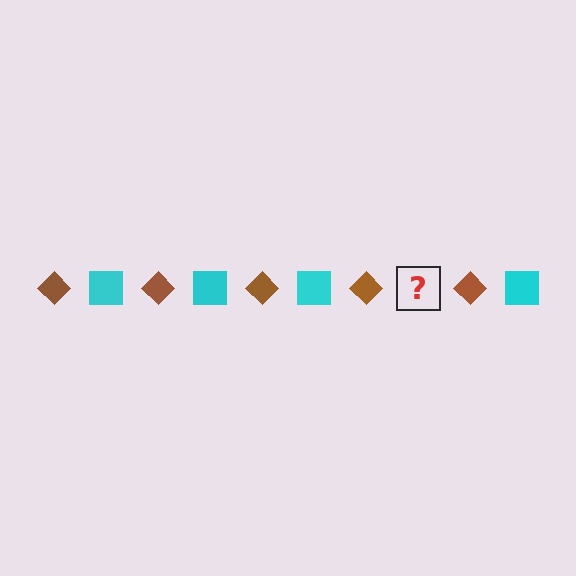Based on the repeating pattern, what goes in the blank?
The blank should be a cyan square.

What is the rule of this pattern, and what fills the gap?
The rule is that the pattern alternates between brown diamond and cyan square. The gap should be filled with a cyan square.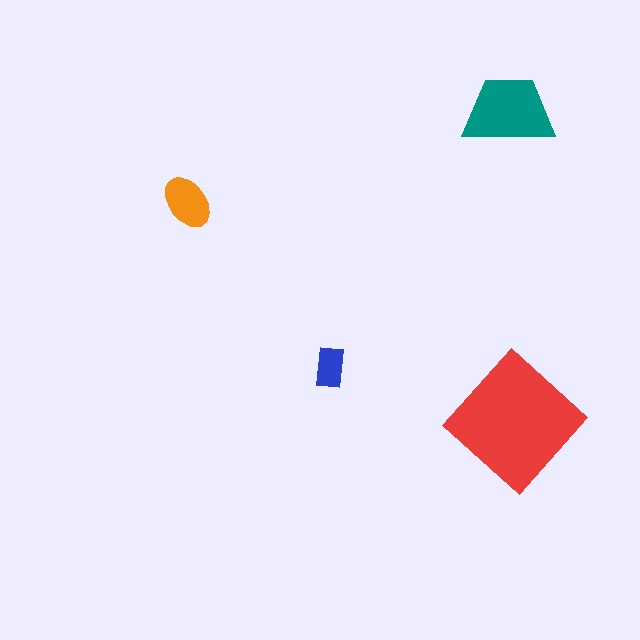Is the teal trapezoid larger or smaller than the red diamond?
Smaller.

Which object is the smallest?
The blue rectangle.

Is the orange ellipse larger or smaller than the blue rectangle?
Larger.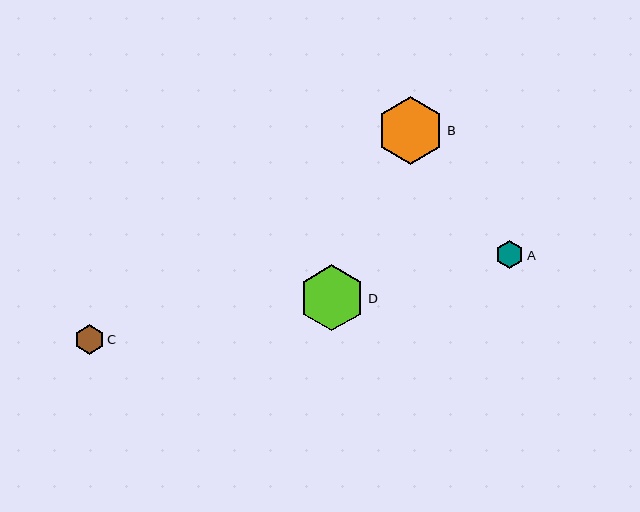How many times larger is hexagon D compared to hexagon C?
Hexagon D is approximately 2.2 times the size of hexagon C.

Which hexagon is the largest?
Hexagon B is the largest with a size of approximately 67 pixels.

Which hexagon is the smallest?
Hexagon A is the smallest with a size of approximately 28 pixels.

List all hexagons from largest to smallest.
From largest to smallest: B, D, C, A.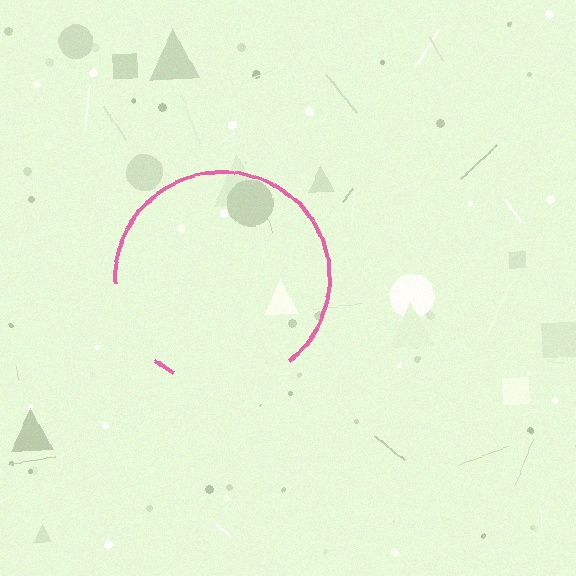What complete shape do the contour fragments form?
The contour fragments form a circle.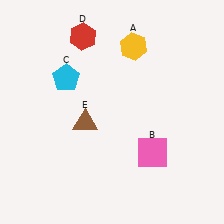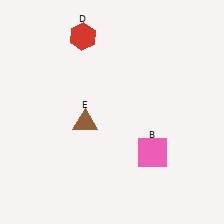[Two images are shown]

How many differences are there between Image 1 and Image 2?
There are 2 differences between the two images.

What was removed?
The cyan pentagon (C), the yellow hexagon (A) were removed in Image 2.